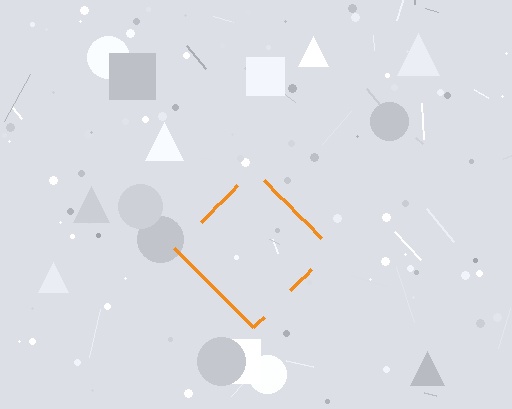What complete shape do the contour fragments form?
The contour fragments form a diamond.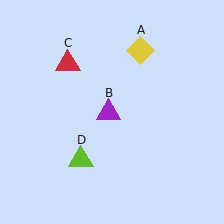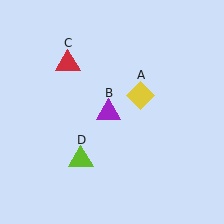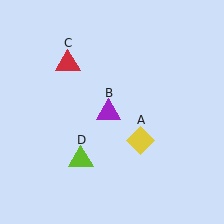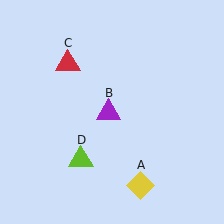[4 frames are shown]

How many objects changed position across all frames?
1 object changed position: yellow diamond (object A).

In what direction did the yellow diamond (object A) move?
The yellow diamond (object A) moved down.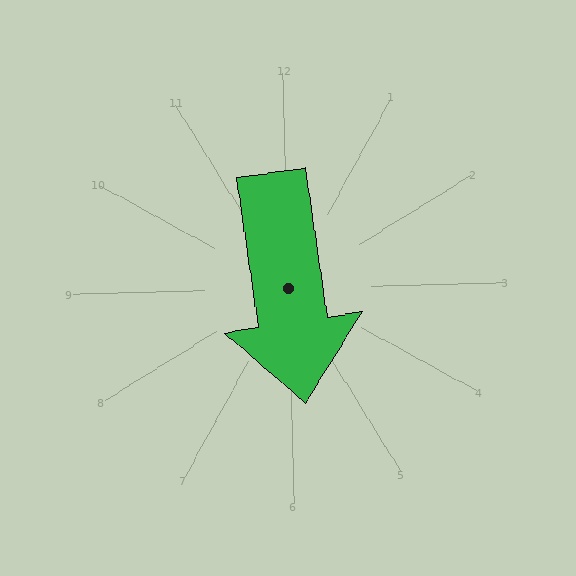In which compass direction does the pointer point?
South.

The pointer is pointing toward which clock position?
Roughly 6 o'clock.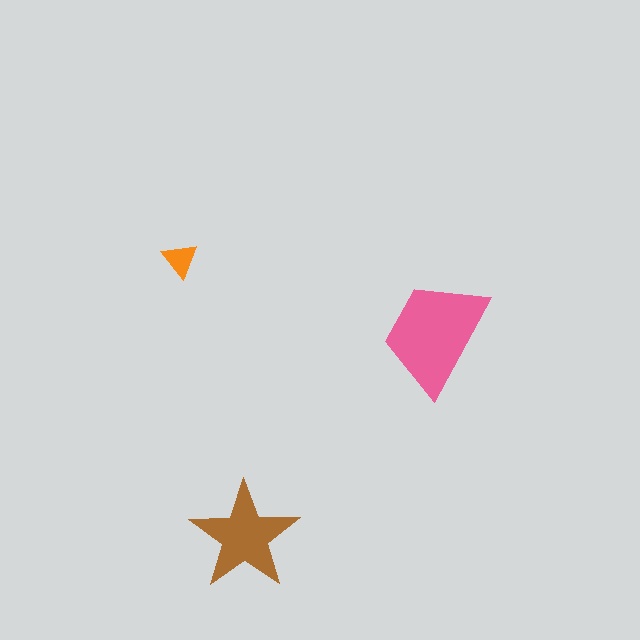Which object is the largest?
The pink trapezoid.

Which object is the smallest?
The orange triangle.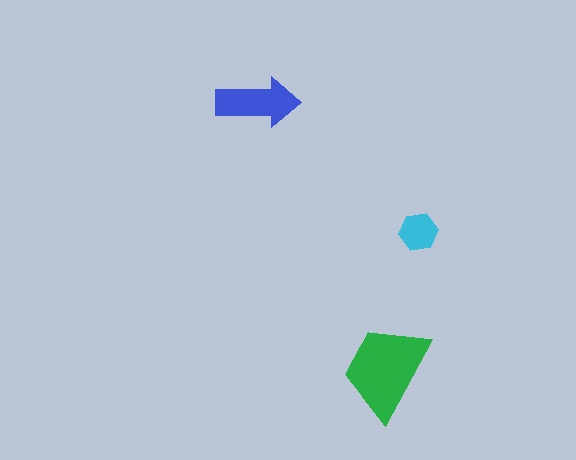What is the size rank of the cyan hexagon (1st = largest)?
3rd.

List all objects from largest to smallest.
The green trapezoid, the blue arrow, the cyan hexagon.